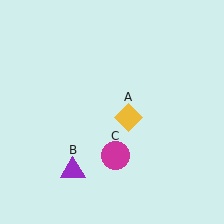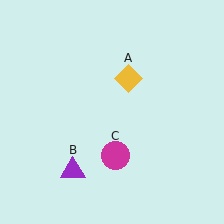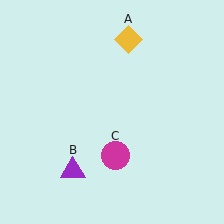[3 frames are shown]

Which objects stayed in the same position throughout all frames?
Purple triangle (object B) and magenta circle (object C) remained stationary.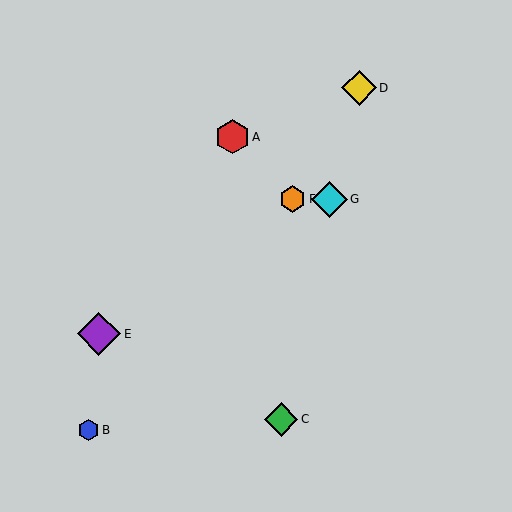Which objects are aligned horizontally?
Objects F, G are aligned horizontally.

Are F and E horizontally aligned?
No, F is at y≈199 and E is at y≈334.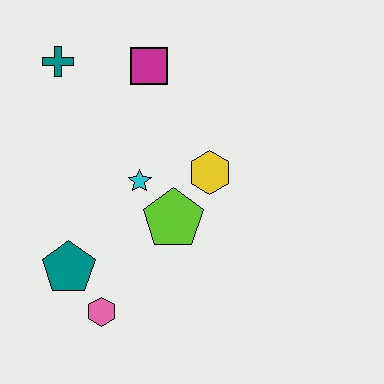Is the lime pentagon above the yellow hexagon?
No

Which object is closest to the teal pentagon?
The pink hexagon is closest to the teal pentagon.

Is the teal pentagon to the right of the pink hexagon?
No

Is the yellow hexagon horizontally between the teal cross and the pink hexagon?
No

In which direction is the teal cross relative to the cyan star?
The teal cross is above the cyan star.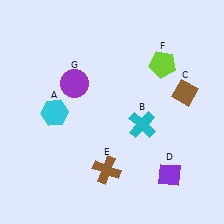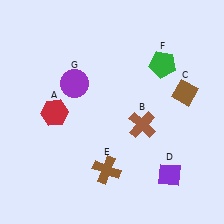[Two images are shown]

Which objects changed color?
A changed from cyan to red. B changed from cyan to brown. F changed from lime to green.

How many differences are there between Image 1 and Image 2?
There are 3 differences between the two images.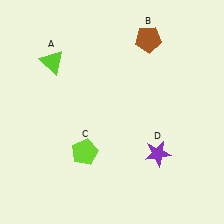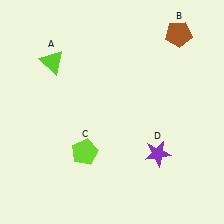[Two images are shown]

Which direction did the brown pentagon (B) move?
The brown pentagon (B) moved right.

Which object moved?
The brown pentagon (B) moved right.